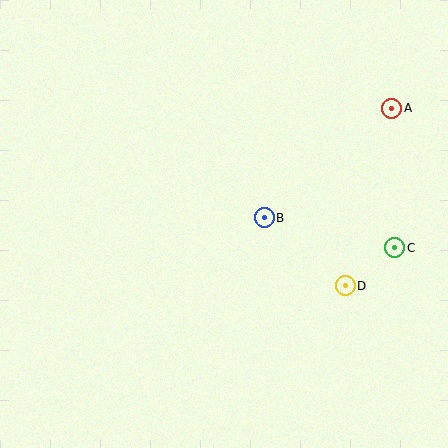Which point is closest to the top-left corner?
Point B is closest to the top-left corner.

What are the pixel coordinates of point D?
Point D is at (345, 286).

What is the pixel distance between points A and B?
The distance between A and B is 168 pixels.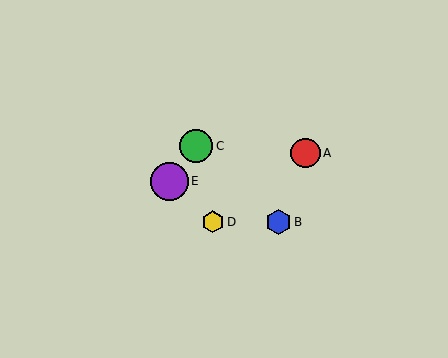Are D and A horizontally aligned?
No, D is at y≈222 and A is at y≈153.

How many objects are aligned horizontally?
2 objects (B, D) are aligned horizontally.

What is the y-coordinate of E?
Object E is at y≈181.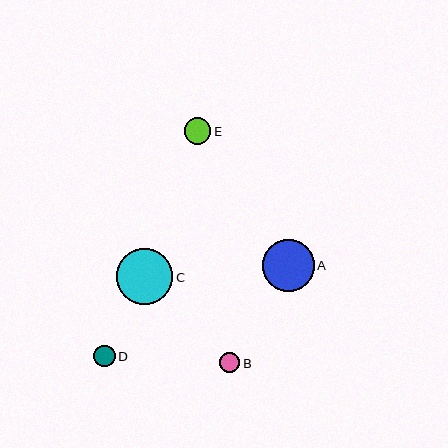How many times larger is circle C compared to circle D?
Circle C is approximately 2.6 times the size of circle D.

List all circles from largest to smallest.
From largest to smallest: C, A, E, D, B.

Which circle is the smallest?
Circle B is the smallest with a size of approximately 21 pixels.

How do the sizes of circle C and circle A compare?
Circle C and circle A are approximately the same size.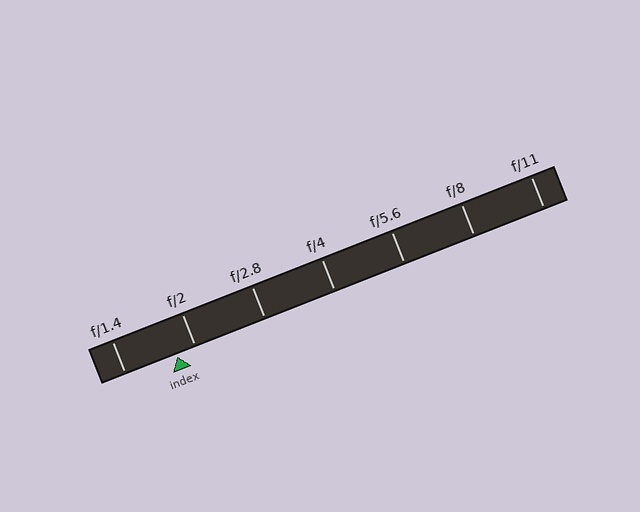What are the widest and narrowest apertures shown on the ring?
The widest aperture shown is f/1.4 and the narrowest is f/11.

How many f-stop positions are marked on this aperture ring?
There are 7 f-stop positions marked.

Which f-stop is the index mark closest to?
The index mark is closest to f/2.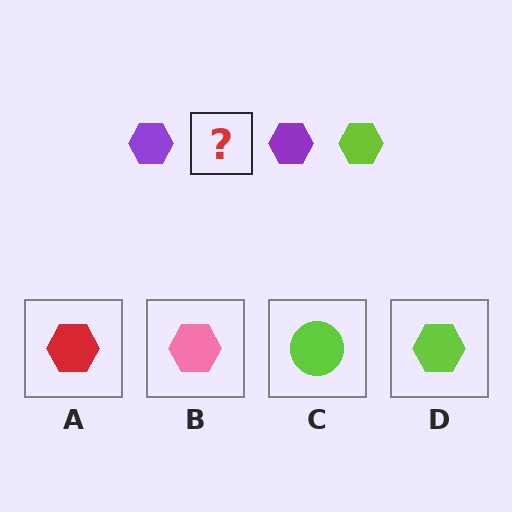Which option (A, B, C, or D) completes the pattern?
D.